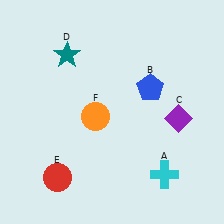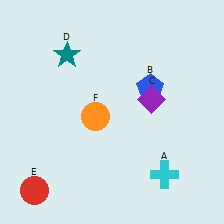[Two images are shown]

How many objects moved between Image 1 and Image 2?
2 objects moved between the two images.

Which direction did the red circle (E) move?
The red circle (E) moved left.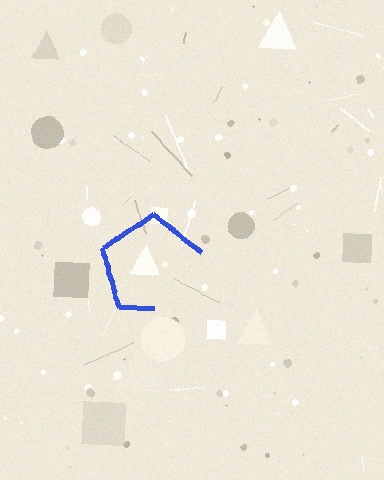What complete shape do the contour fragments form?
The contour fragments form a pentagon.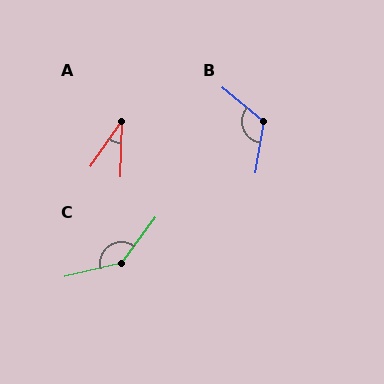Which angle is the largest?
C, at approximately 141 degrees.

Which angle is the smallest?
A, at approximately 33 degrees.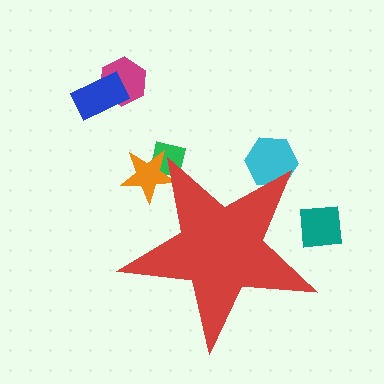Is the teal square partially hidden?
Yes, the teal square is partially hidden behind the red star.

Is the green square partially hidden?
Yes, the green square is partially hidden behind the red star.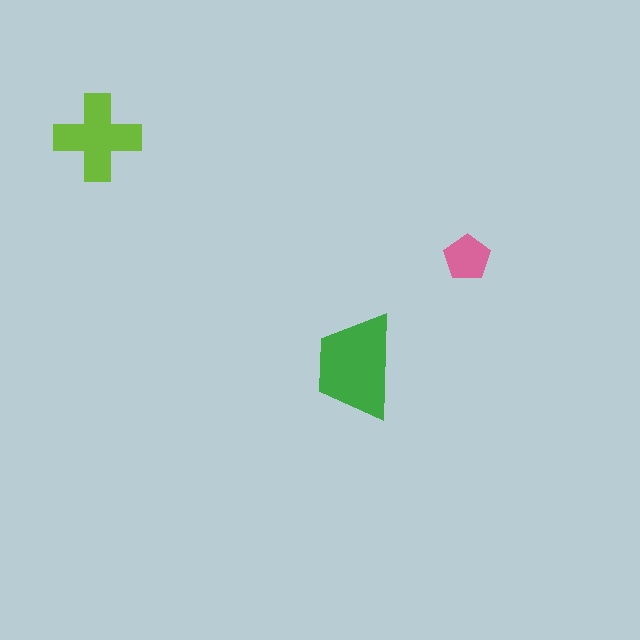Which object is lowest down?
The green trapezoid is bottommost.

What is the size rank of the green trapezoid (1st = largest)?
1st.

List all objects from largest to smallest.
The green trapezoid, the lime cross, the pink pentagon.